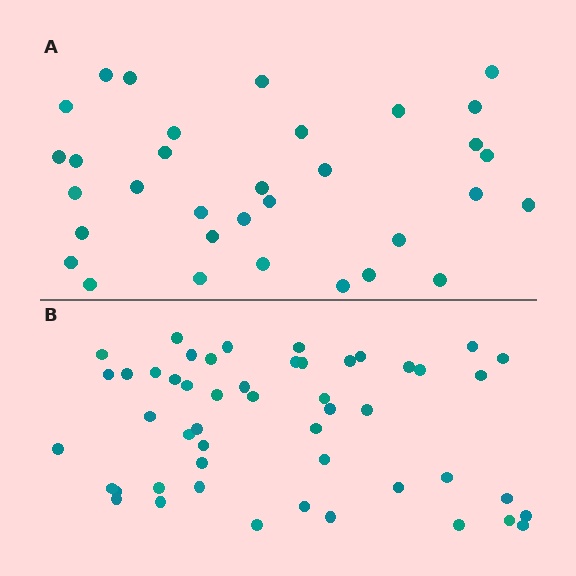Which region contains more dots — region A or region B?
Region B (the bottom region) has more dots.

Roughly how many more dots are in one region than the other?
Region B has approximately 15 more dots than region A.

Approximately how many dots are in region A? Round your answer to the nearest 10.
About 30 dots. (The exact count is 33, which rounds to 30.)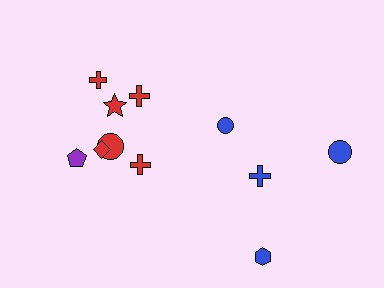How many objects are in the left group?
There are 7 objects.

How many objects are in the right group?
There are 4 objects.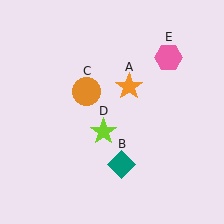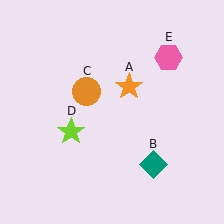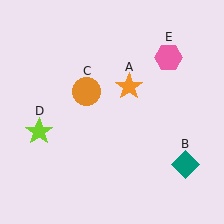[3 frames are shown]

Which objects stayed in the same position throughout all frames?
Orange star (object A) and orange circle (object C) and pink hexagon (object E) remained stationary.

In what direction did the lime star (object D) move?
The lime star (object D) moved left.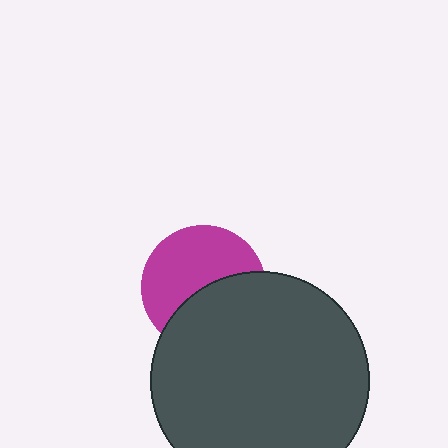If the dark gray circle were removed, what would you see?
You would see the complete magenta circle.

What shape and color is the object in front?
The object in front is a dark gray circle.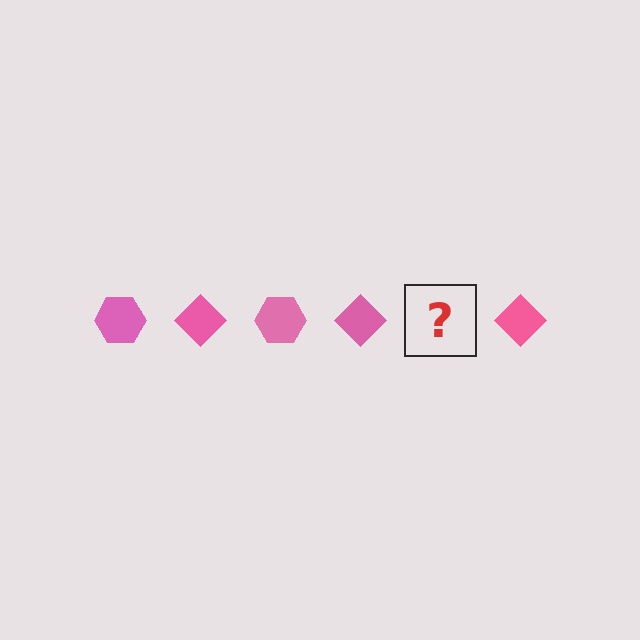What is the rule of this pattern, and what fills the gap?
The rule is that the pattern cycles through hexagon, diamond shapes in pink. The gap should be filled with a pink hexagon.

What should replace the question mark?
The question mark should be replaced with a pink hexagon.